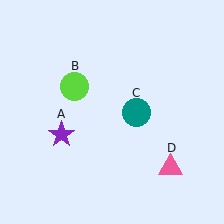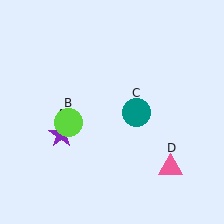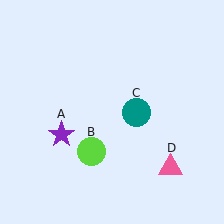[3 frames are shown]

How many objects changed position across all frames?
1 object changed position: lime circle (object B).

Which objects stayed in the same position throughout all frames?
Purple star (object A) and teal circle (object C) and pink triangle (object D) remained stationary.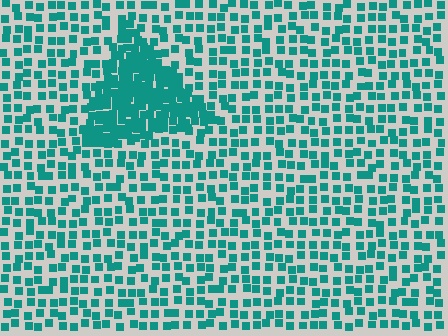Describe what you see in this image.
The image contains small teal elements arranged at two different densities. A triangle-shaped region is visible where the elements are more densely packed than the surrounding area.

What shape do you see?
I see a triangle.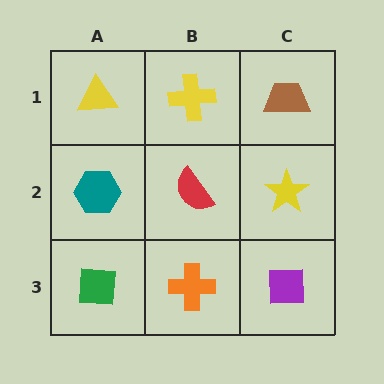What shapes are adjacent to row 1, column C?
A yellow star (row 2, column C), a yellow cross (row 1, column B).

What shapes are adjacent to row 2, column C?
A brown trapezoid (row 1, column C), a purple square (row 3, column C), a red semicircle (row 2, column B).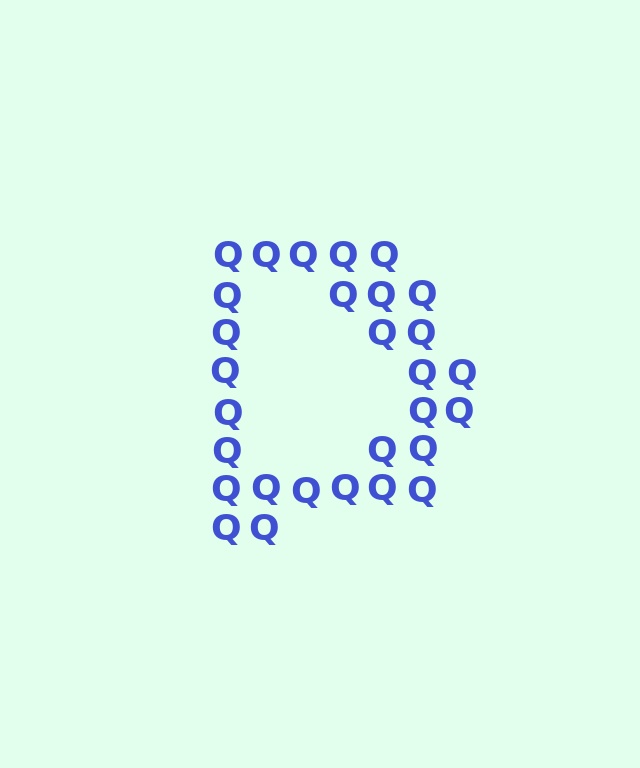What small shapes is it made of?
It is made of small letter Q's.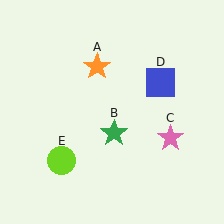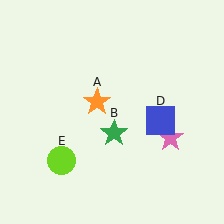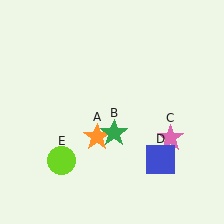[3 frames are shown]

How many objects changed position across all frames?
2 objects changed position: orange star (object A), blue square (object D).